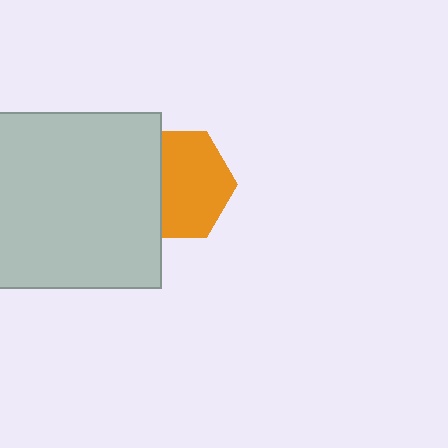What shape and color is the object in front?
The object in front is a light gray square.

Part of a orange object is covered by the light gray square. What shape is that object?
It is a hexagon.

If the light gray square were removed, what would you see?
You would see the complete orange hexagon.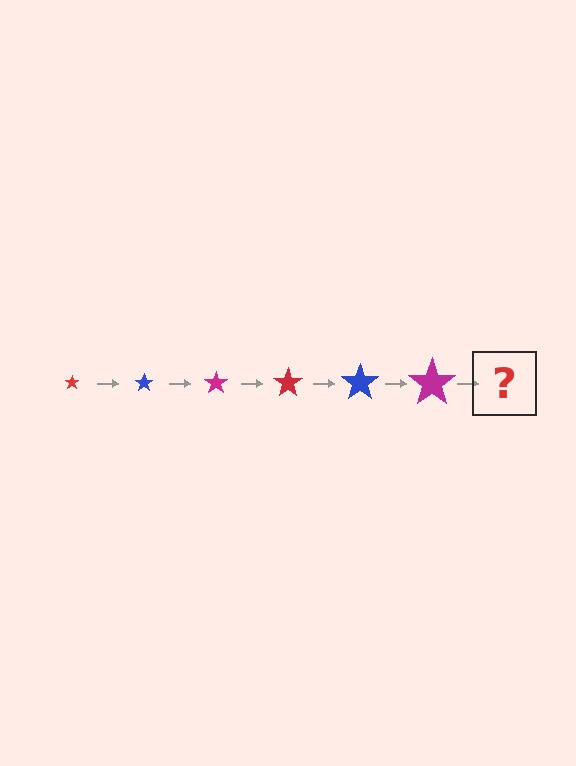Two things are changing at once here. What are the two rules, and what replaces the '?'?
The two rules are that the star grows larger each step and the color cycles through red, blue, and magenta. The '?' should be a red star, larger than the previous one.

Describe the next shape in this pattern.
It should be a red star, larger than the previous one.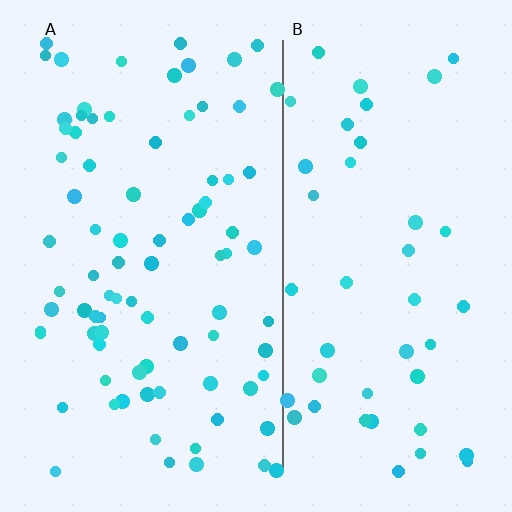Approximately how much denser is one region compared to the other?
Approximately 1.9× — region A over region B.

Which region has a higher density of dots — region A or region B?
A (the left).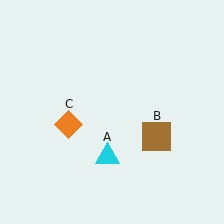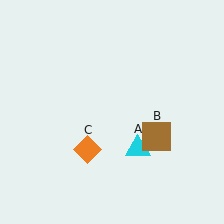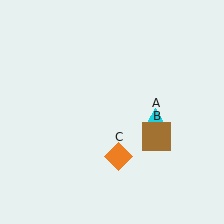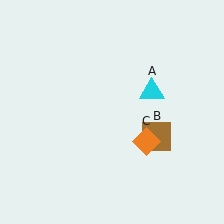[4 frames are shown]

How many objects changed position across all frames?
2 objects changed position: cyan triangle (object A), orange diamond (object C).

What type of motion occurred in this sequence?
The cyan triangle (object A), orange diamond (object C) rotated counterclockwise around the center of the scene.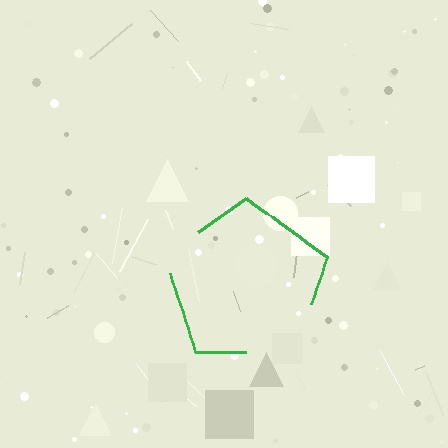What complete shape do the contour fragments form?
The contour fragments form a pentagon.